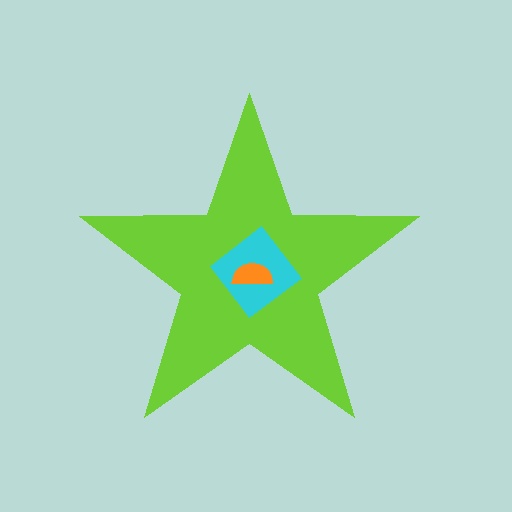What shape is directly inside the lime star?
The cyan diamond.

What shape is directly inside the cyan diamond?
The orange semicircle.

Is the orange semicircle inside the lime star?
Yes.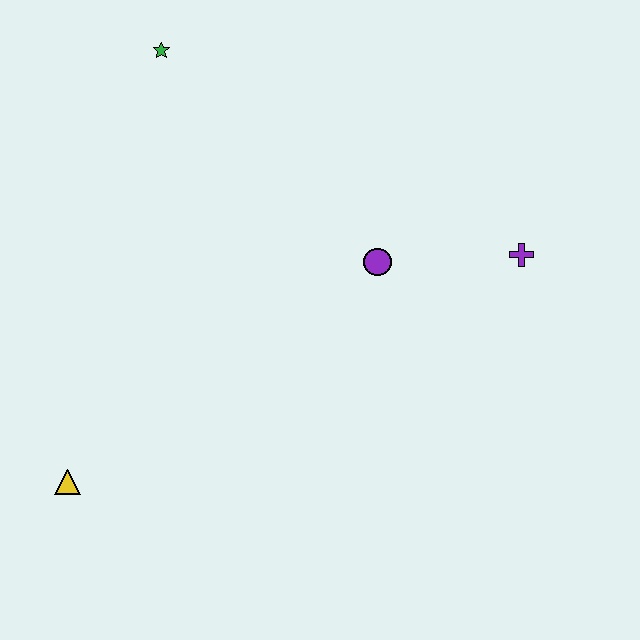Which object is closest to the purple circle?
The purple cross is closest to the purple circle.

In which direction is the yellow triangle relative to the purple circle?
The yellow triangle is to the left of the purple circle.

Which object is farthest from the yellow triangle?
The purple cross is farthest from the yellow triangle.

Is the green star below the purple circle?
No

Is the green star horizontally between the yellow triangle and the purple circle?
Yes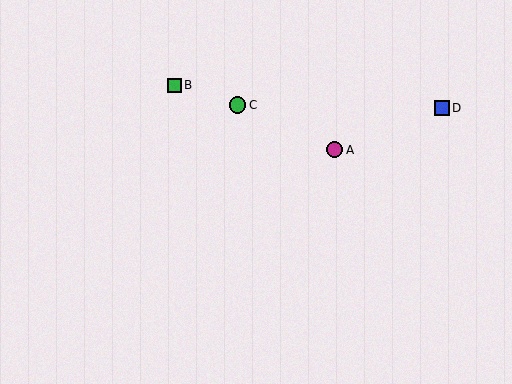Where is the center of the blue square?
The center of the blue square is at (442, 108).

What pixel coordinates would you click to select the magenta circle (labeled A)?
Click at (335, 150) to select the magenta circle A.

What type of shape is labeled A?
Shape A is a magenta circle.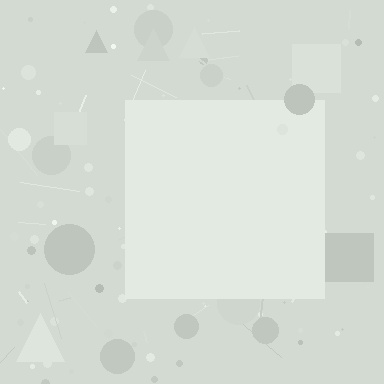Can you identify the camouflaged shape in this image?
The camouflaged shape is a square.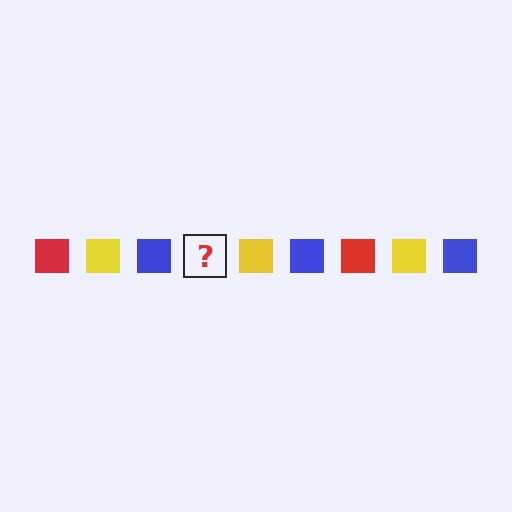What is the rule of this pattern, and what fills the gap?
The rule is that the pattern cycles through red, yellow, blue squares. The gap should be filled with a red square.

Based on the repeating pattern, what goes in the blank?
The blank should be a red square.